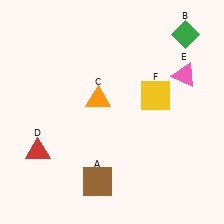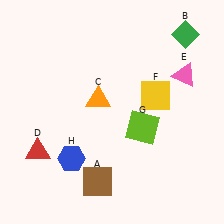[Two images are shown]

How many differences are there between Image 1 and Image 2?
There are 2 differences between the two images.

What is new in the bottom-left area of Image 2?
A blue hexagon (H) was added in the bottom-left area of Image 2.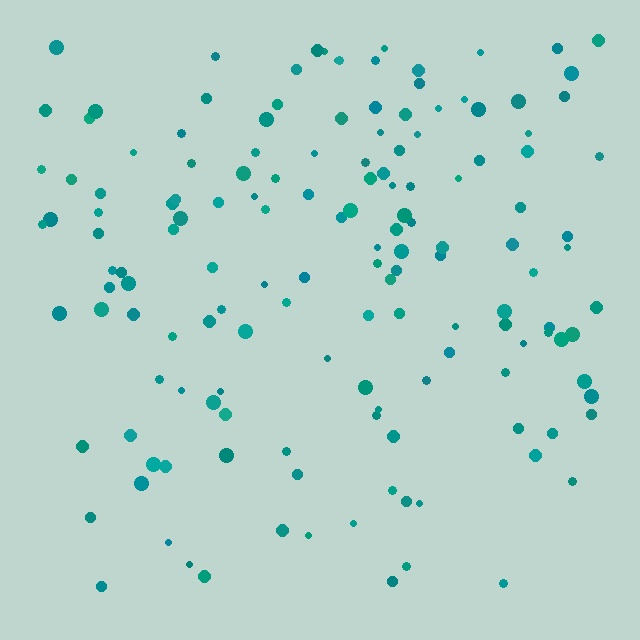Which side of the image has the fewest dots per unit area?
The bottom.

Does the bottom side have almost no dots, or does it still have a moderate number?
Still a moderate number, just noticeably fewer than the top.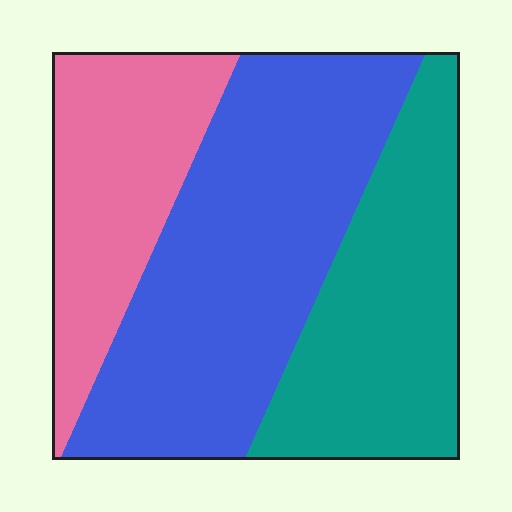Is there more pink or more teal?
Teal.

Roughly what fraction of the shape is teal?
Teal takes up about one third (1/3) of the shape.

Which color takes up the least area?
Pink, at roughly 25%.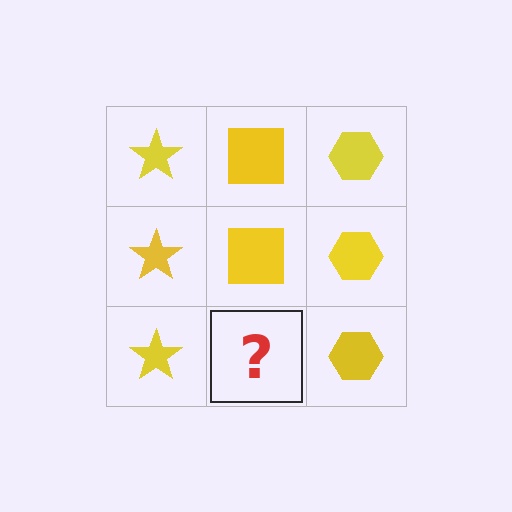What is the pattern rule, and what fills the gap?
The rule is that each column has a consistent shape. The gap should be filled with a yellow square.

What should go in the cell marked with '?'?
The missing cell should contain a yellow square.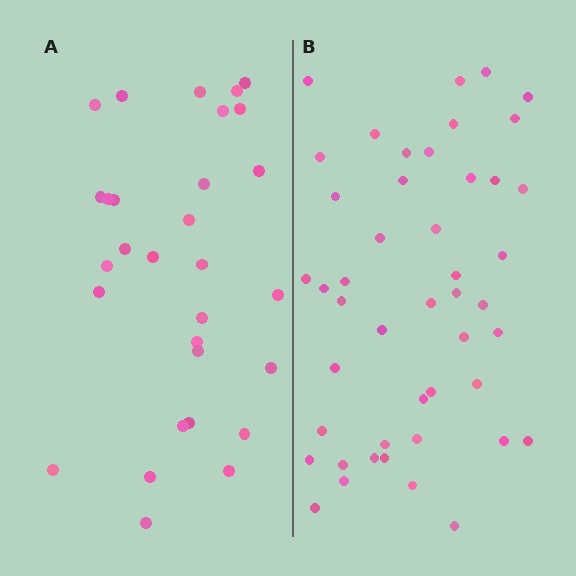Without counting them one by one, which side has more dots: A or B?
Region B (the right region) has more dots.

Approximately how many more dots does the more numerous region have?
Region B has approximately 15 more dots than region A.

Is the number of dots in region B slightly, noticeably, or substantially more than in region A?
Region B has substantially more. The ratio is roughly 1.5 to 1.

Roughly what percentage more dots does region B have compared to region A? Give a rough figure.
About 55% more.